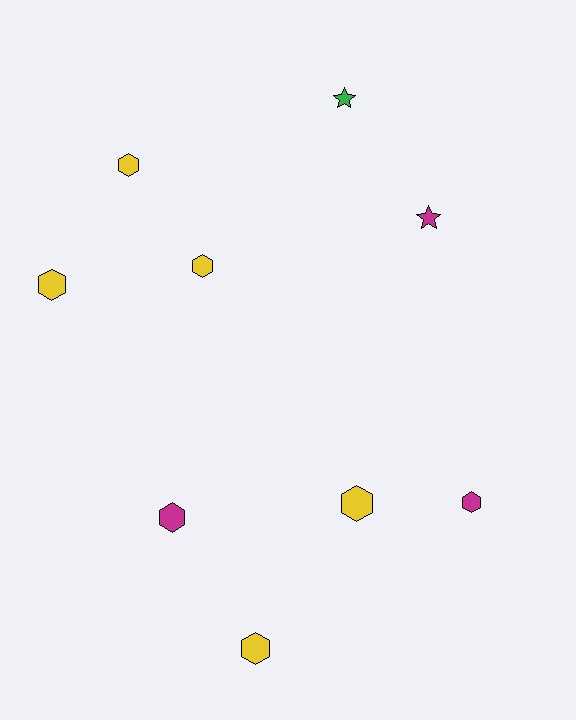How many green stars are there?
There is 1 green star.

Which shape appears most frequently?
Hexagon, with 7 objects.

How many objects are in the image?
There are 9 objects.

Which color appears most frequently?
Yellow, with 5 objects.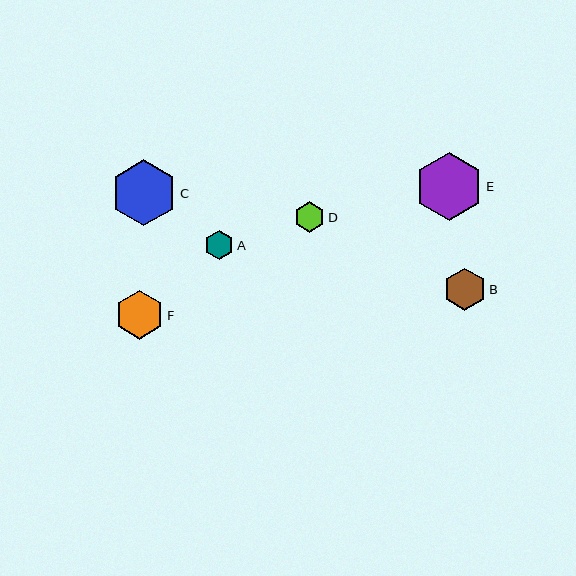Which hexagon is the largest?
Hexagon E is the largest with a size of approximately 67 pixels.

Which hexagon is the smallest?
Hexagon A is the smallest with a size of approximately 29 pixels.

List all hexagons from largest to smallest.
From largest to smallest: E, C, F, B, D, A.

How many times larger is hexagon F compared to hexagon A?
Hexagon F is approximately 1.7 times the size of hexagon A.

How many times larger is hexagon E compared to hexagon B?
Hexagon E is approximately 1.6 times the size of hexagon B.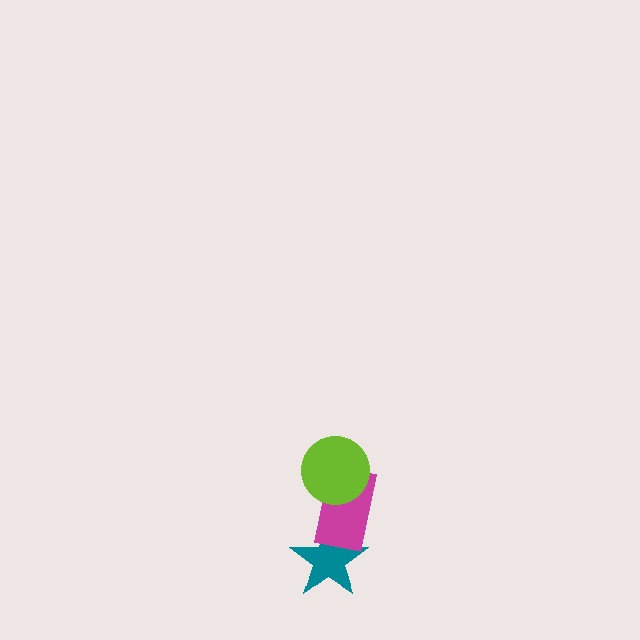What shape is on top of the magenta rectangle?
The lime circle is on top of the magenta rectangle.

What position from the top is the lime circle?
The lime circle is 1st from the top.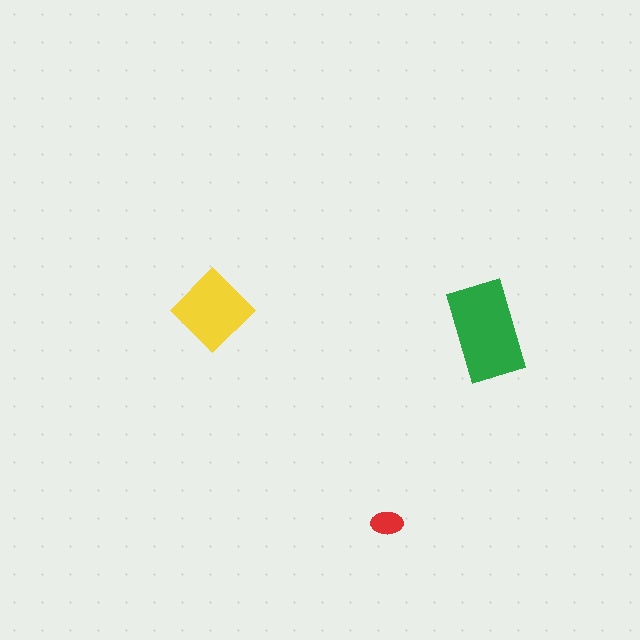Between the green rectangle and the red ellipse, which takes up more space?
The green rectangle.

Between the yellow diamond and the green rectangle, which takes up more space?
The green rectangle.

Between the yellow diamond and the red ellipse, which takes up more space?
The yellow diamond.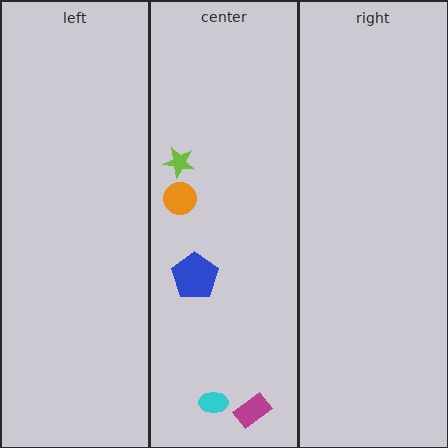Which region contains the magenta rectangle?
The center region.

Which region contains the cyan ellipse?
The center region.